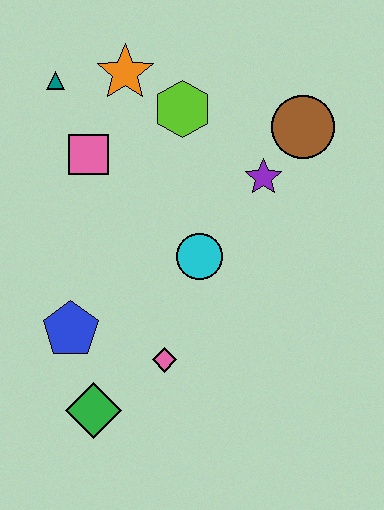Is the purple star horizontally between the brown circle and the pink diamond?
Yes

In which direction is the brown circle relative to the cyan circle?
The brown circle is above the cyan circle.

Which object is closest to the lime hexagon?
The orange star is closest to the lime hexagon.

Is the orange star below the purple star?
No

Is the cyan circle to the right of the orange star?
Yes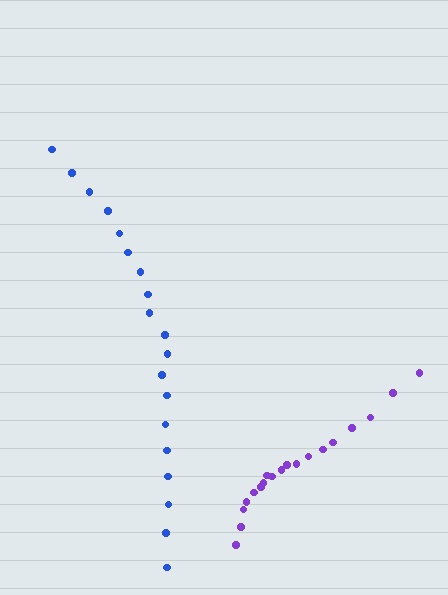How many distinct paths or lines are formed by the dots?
There are 2 distinct paths.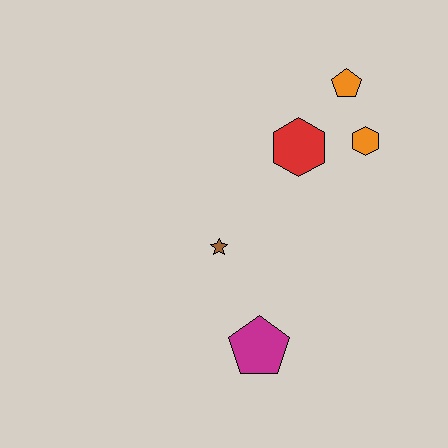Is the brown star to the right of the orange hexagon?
No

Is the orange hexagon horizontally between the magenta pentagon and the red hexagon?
No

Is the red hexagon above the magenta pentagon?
Yes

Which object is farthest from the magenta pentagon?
The orange pentagon is farthest from the magenta pentagon.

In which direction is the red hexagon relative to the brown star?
The red hexagon is above the brown star.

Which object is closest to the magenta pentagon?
The brown star is closest to the magenta pentagon.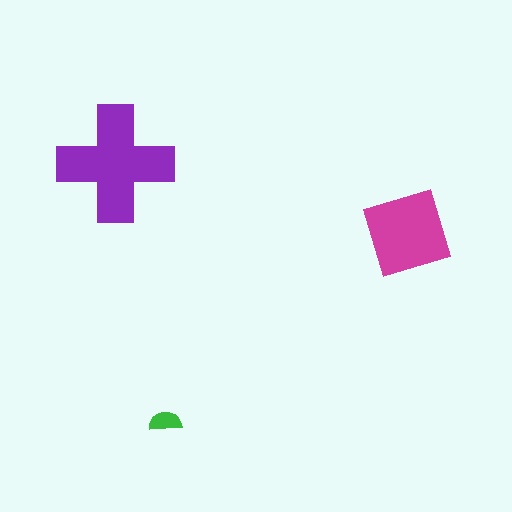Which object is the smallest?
The green semicircle.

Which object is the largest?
The purple cross.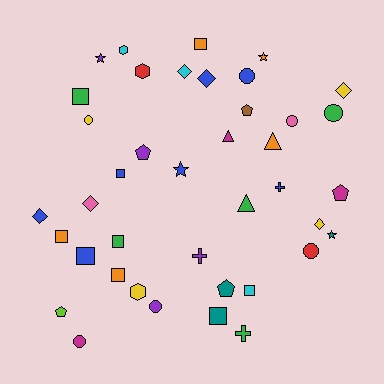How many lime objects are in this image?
There is 1 lime object.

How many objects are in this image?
There are 40 objects.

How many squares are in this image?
There are 9 squares.